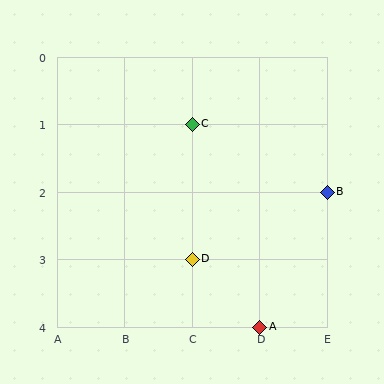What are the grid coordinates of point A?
Point A is at grid coordinates (D, 4).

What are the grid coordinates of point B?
Point B is at grid coordinates (E, 2).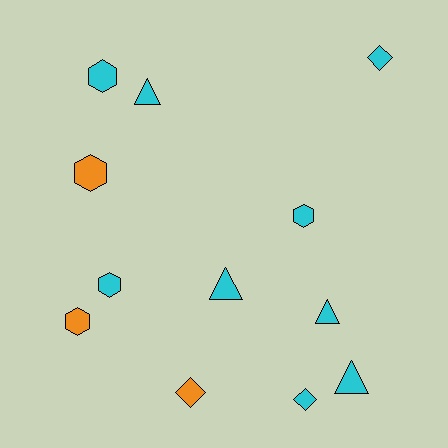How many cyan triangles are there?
There are 4 cyan triangles.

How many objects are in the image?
There are 12 objects.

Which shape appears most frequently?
Hexagon, with 5 objects.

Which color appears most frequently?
Cyan, with 9 objects.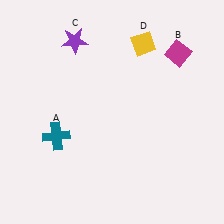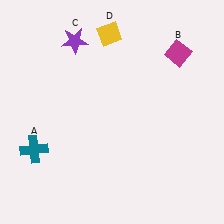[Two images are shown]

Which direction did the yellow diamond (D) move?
The yellow diamond (D) moved left.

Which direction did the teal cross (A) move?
The teal cross (A) moved left.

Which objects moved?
The objects that moved are: the teal cross (A), the yellow diamond (D).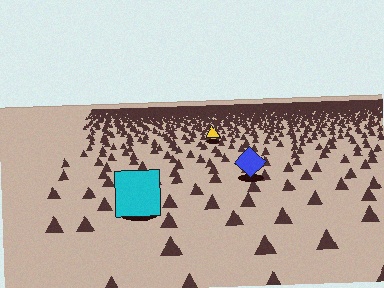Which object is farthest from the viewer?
The yellow triangle is farthest from the viewer. It appears smaller and the ground texture around it is denser.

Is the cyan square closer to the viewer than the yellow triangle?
Yes. The cyan square is closer — you can tell from the texture gradient: the ground texture is coarser near it.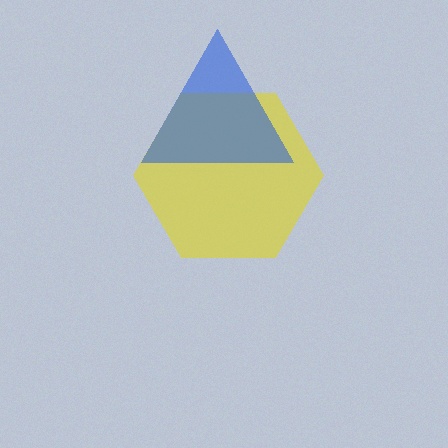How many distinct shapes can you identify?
There are 2 distinct shapes: a yellow hexagon, a blue triangle.